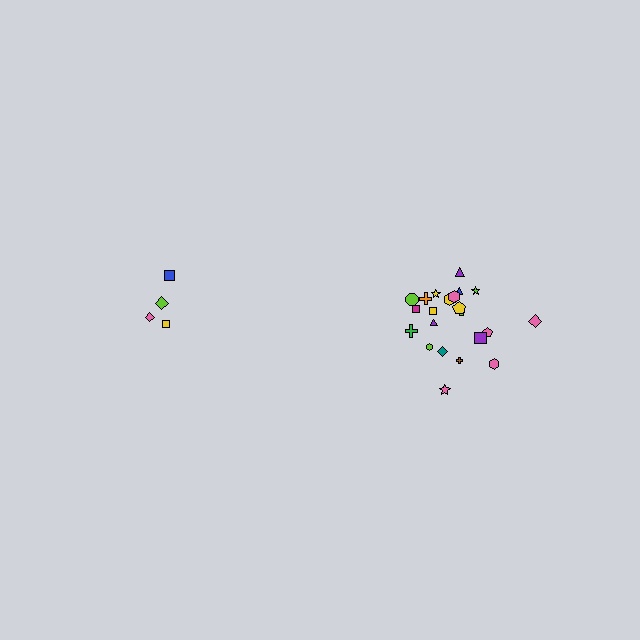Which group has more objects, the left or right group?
The right group.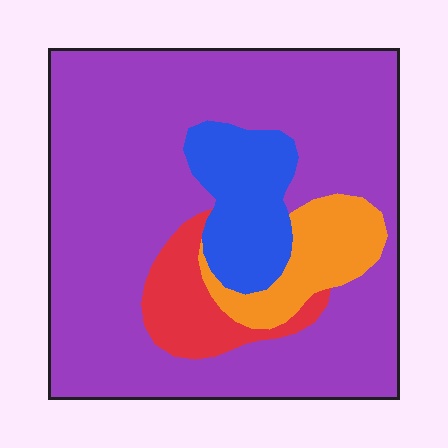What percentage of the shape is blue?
Blue covers 12% of the shape.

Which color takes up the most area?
Purple, at roughly 70%.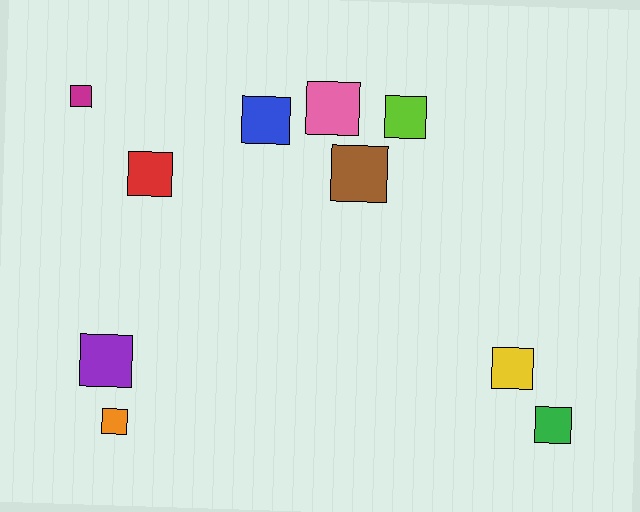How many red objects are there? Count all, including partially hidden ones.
There is 1 red object.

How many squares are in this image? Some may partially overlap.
There are 10 squares.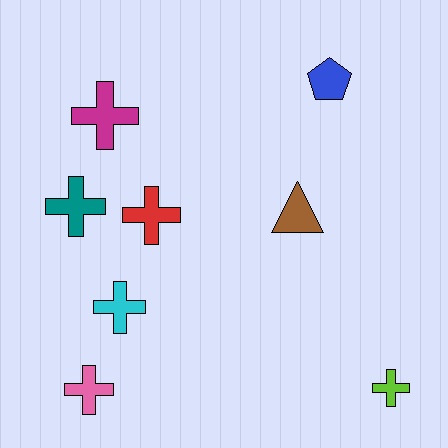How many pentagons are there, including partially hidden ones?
There is 1 pentagon.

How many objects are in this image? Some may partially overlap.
There are 8 objects.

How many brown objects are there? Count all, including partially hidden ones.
There is 1 brown object.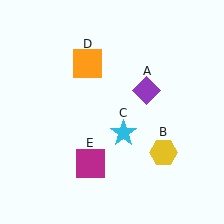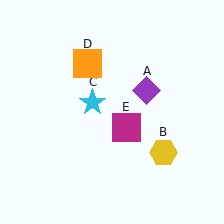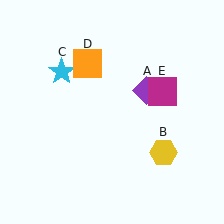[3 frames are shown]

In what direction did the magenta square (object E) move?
The magenta square (object E) moved up and to the right.